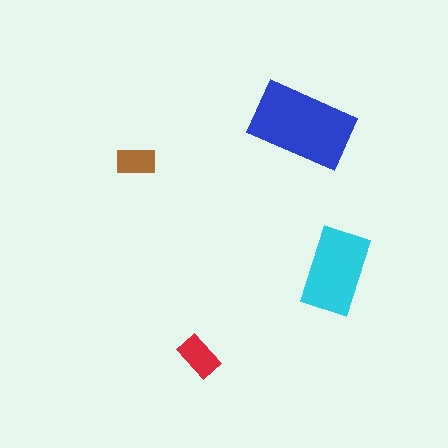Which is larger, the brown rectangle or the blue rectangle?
The blue one.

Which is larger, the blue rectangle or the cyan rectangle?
The blue one.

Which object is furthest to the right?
The cyan rectangle is rightmost.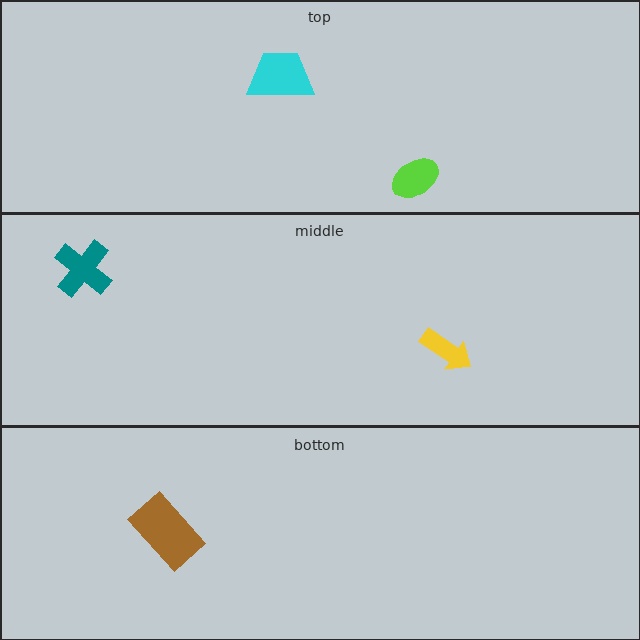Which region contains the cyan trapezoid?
The top region.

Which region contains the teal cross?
The middle region.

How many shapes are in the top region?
2.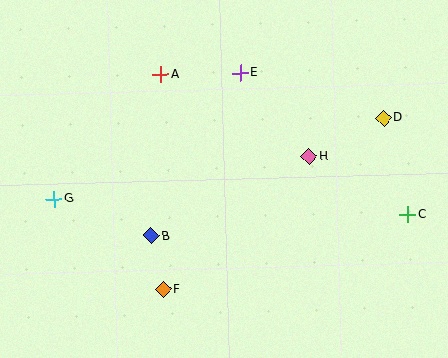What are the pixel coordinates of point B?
Point B is at (151, 236).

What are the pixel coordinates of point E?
Point E is at (240, 73).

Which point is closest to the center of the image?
Point H at (309, 157) is closest to the center.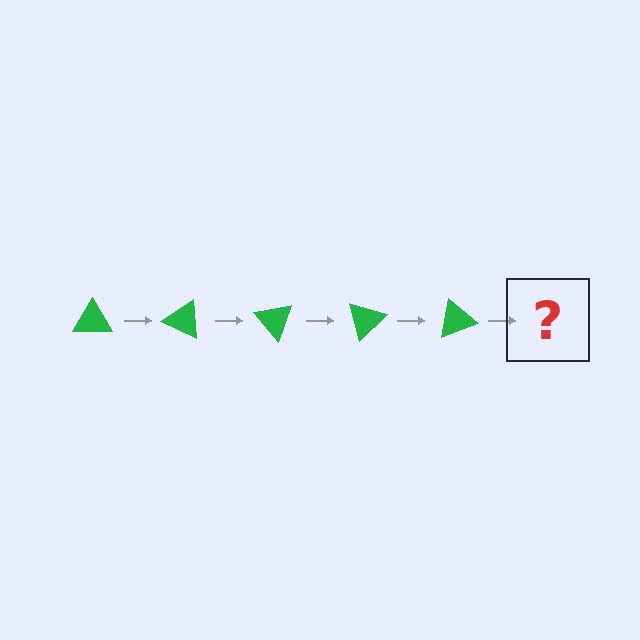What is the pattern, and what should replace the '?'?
The pattern is that the triangle rotates 25 degrees each step. The '?' should be a green triangle rotated 125 degrees.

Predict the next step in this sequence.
The next step is a green triangle rotated 125 degrees.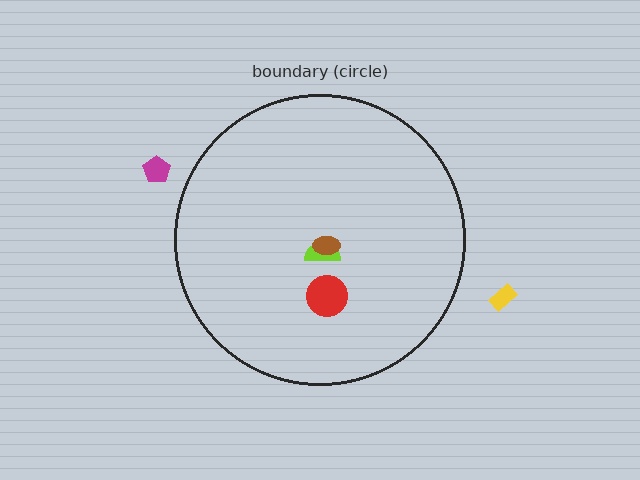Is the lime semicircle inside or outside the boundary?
Inside.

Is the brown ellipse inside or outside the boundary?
Inside.